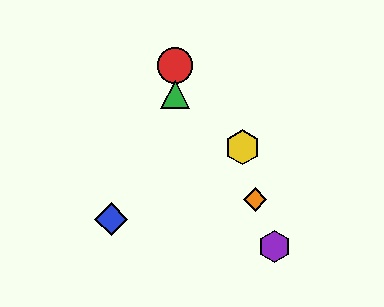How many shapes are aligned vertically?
2 shapes (the red circle, the green triangle) are aligned vertically.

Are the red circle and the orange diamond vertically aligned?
No, the red circle is at x≈175 and the orange diamond is at x≈255.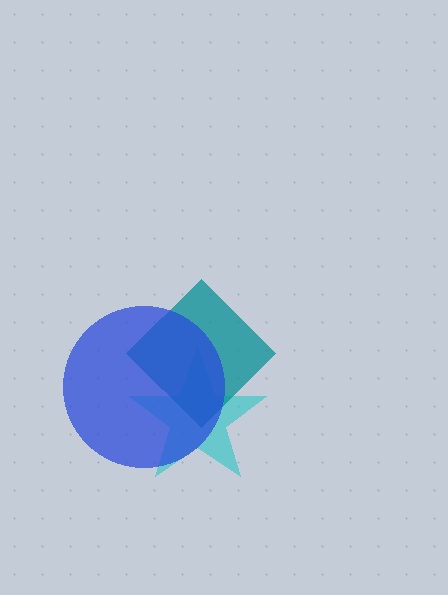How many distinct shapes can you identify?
There are 3 distinct shapes: a cyan star, a teal diamond, a blue circle.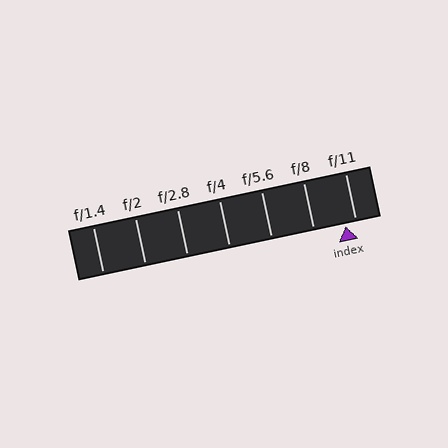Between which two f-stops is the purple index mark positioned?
The index mark is between f/8 and f/11.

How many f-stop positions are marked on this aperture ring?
There are 7 f-stop positions marked.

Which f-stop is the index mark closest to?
The index mark is closest to f/11.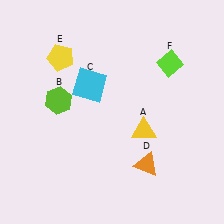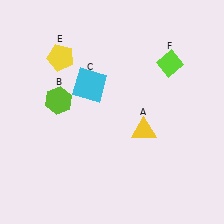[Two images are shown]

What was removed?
The orange triangle (D) was removed in Image 2.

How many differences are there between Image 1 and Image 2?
There is 1 difference between the two images.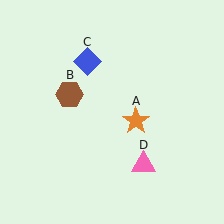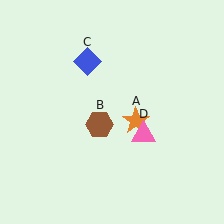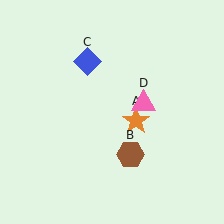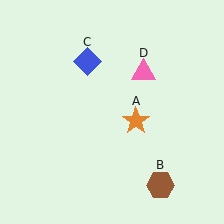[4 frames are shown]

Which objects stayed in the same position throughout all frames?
Orange star (object A) and blue diamond (object C) remained stationary.